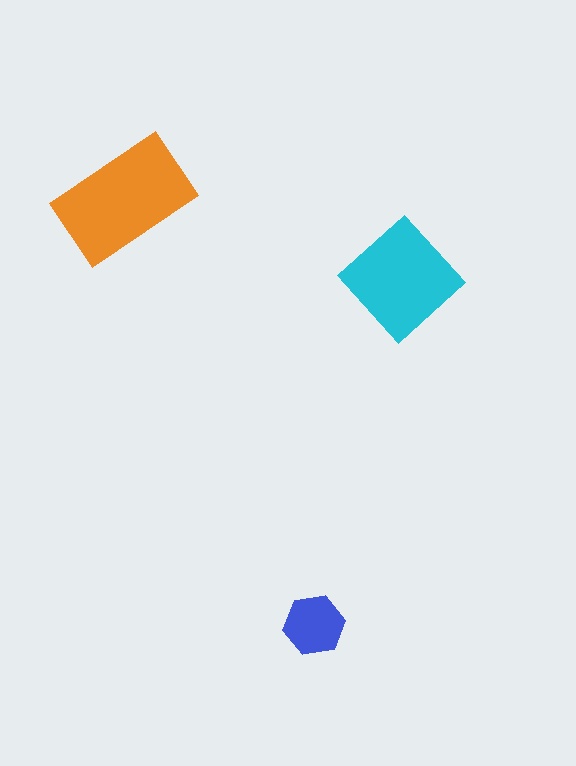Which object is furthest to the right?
The cyan diamond is rightmost.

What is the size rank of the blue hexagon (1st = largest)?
3rd.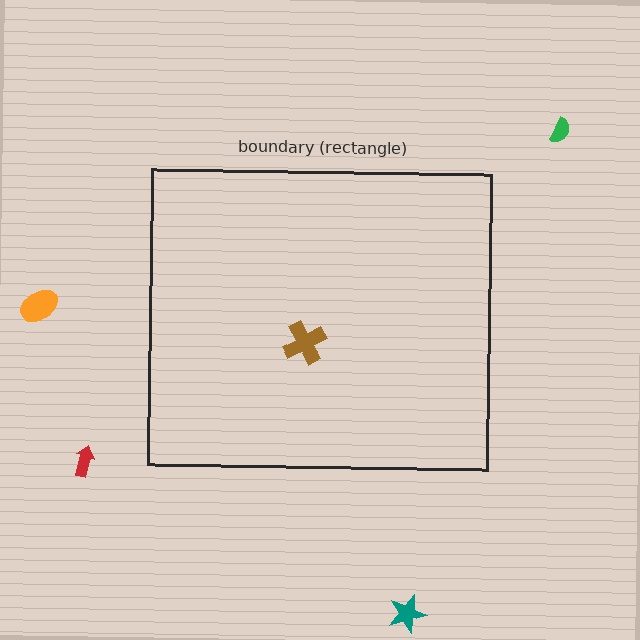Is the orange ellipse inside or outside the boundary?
Outside.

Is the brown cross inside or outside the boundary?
Inside.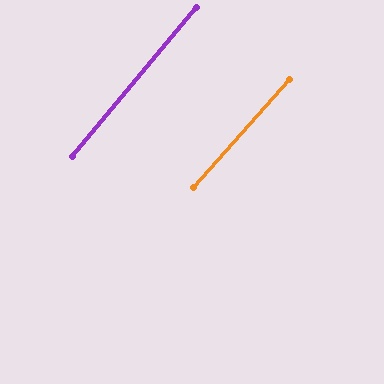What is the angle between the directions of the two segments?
Approximately 2 degrees.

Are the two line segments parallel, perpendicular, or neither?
Parallel — their directions differ by only 1.8°.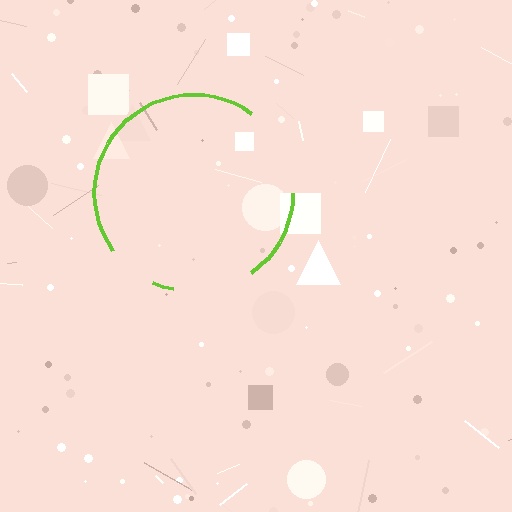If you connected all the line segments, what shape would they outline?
They would outline a circle.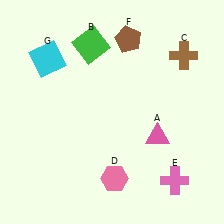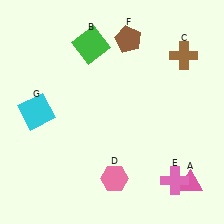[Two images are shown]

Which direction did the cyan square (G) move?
The cyan square (G) moved down.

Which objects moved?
The objects that moved are: the pink triangle (A), the cyan square (G).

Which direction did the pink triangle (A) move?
The pink triangle (A) moved down.